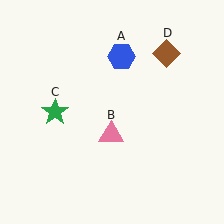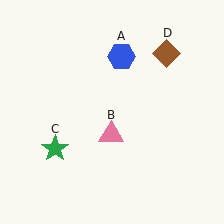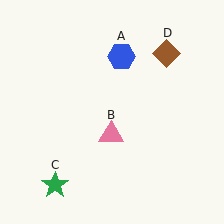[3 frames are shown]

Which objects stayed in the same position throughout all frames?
Blue hexagon (object A) and pink triangle (object B) and brown diamond (object D) remained stationary.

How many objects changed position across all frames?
1 object changed position: green star (object C).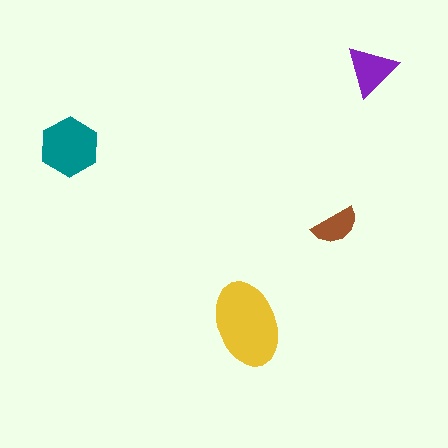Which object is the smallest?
The brown semicircle.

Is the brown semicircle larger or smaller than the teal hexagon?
Smaller.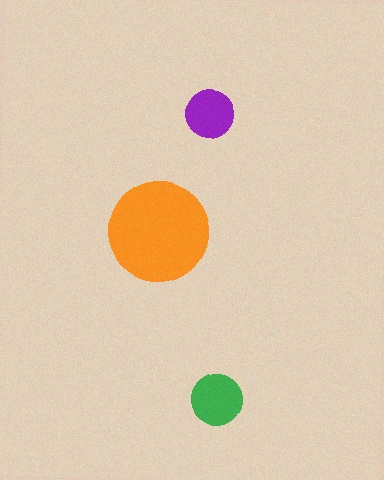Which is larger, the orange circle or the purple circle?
The orange one.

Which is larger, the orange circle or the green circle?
The orange one.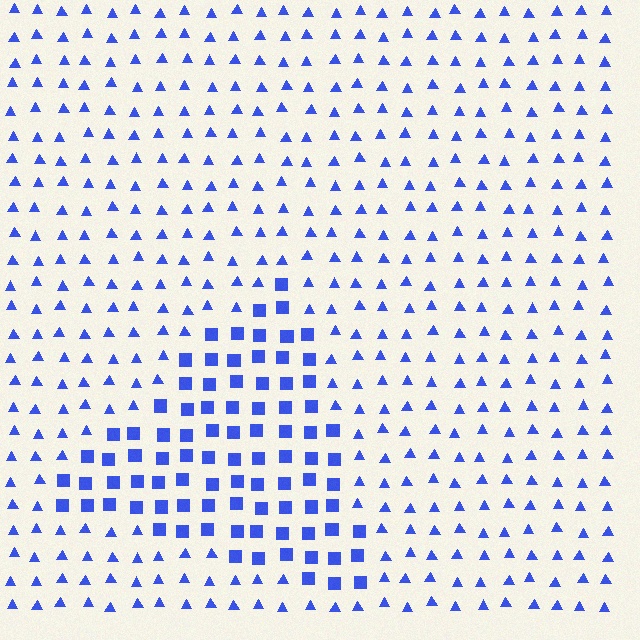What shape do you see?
I see a triangle.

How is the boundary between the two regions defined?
The boundary is defined by a change in element shape: squares inside vs. triangles outside. All elements share the same color and spacing.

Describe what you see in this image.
The image is filled with small blue elements arranged in a uniform grid. A triangle-shaped region contains squares, while the surrounding area contains triangles. The boundary is defined purely by the change in element shape.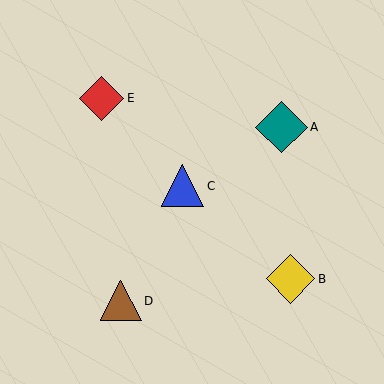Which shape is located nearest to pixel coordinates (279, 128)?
The teal diamond (labeled A) at (281, 127) is nearest to that location.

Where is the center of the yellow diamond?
The center of the yellow diamond is at (291, 279).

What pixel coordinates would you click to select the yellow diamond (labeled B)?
Click at (291, 279) to select the yellow diamond B.